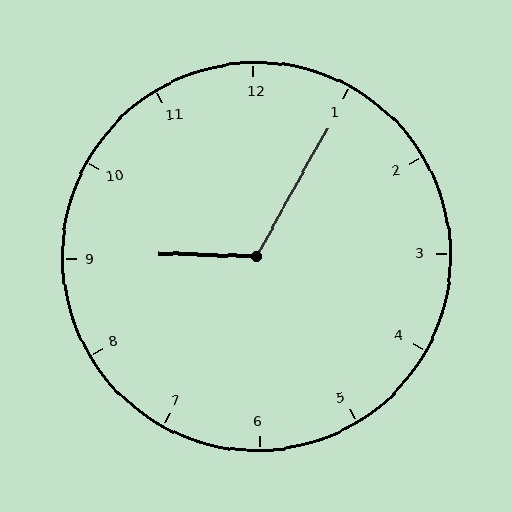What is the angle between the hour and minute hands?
Approximately 118 degrees.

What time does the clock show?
9:05.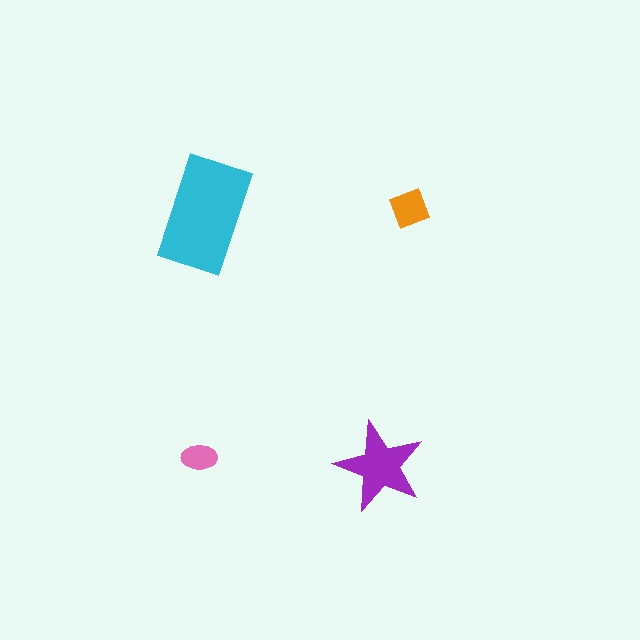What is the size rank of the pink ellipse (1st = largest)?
4th.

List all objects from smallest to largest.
The pink ellipse, the orange square, the purple star, the cyan rectangle.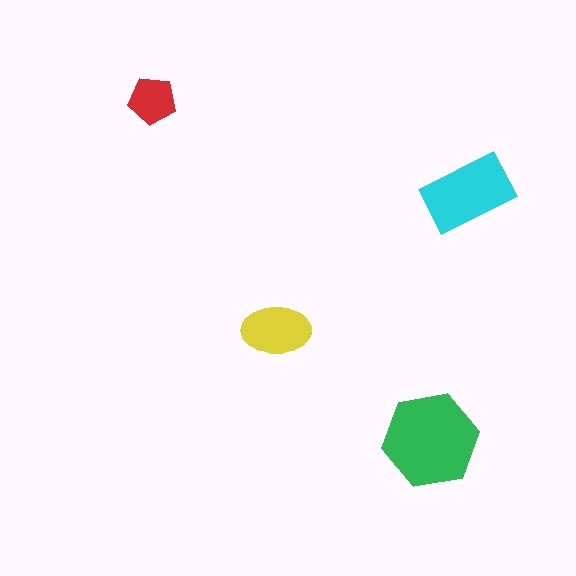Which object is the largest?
The green hexagon.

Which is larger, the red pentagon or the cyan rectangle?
The cyan rectangle.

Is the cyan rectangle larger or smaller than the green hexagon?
Smaller.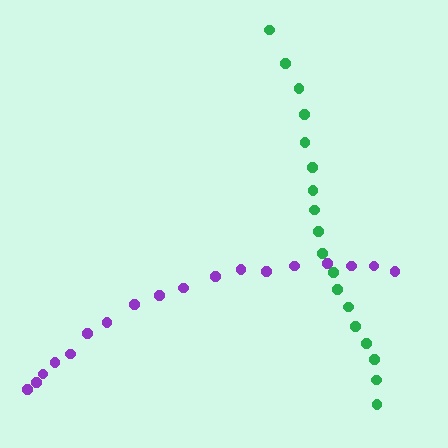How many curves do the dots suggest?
There are 2 distinct paths.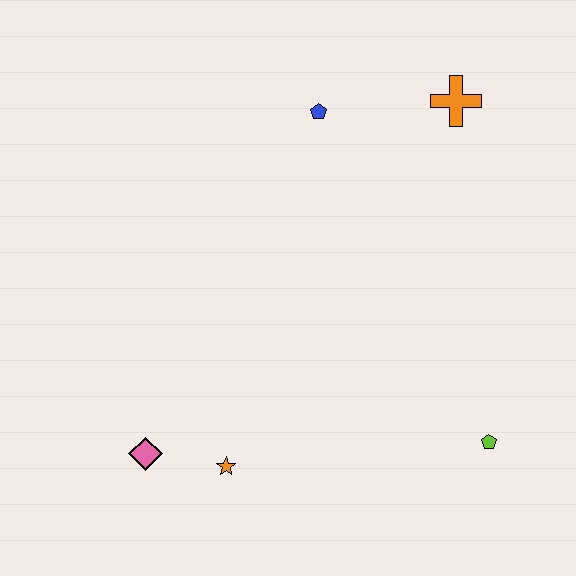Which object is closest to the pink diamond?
The orange star is closest to the pink diamond.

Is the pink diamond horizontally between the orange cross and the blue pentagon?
No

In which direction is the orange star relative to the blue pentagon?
The orange star is below the blue pentagon.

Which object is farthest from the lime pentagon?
The blue pentagon is farthest from the lime pentagon.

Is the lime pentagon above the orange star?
Yes